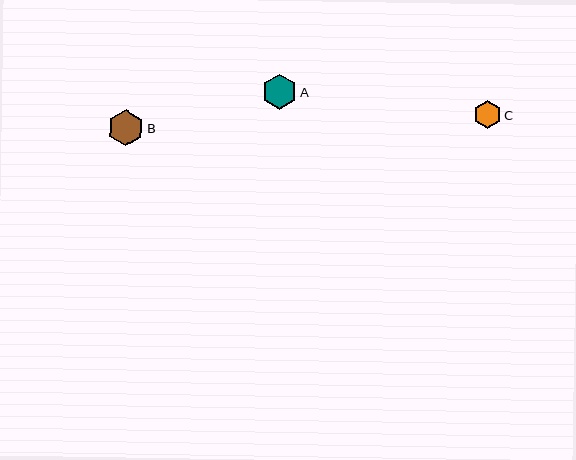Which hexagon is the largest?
Hexagon B is the largest with a size of approximately 36 pixels.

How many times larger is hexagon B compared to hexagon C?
Hexagon B is approximately 1.3 times the size of hexagon C.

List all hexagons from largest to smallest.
From largest to smallest: B, A, C.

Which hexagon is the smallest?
Hexagon C is the smallest with a size of approximately 28 pixels.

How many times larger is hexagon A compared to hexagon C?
Hexagon A is approximately 1.2 times the size of hexagon C.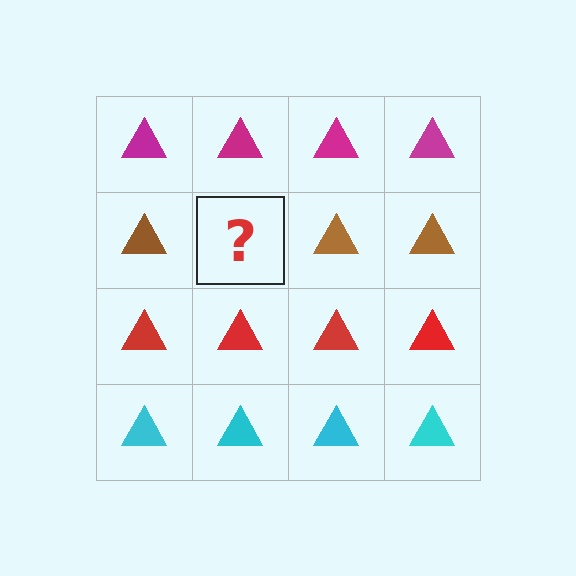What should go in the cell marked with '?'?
The missing cell should contain a brown triangle.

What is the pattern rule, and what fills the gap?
The rule is that each row has a consistent color. The gap should be filled with a brown triangle.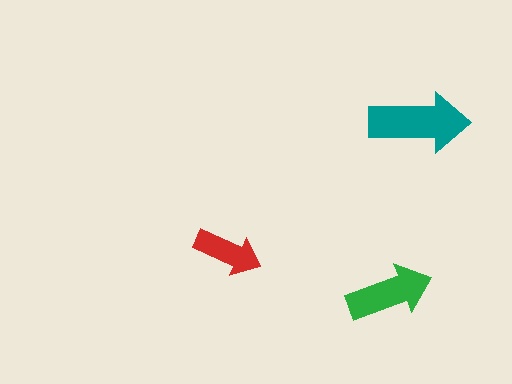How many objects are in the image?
There are 3 objects in the image.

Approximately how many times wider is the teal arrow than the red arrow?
About 1.5 times wider.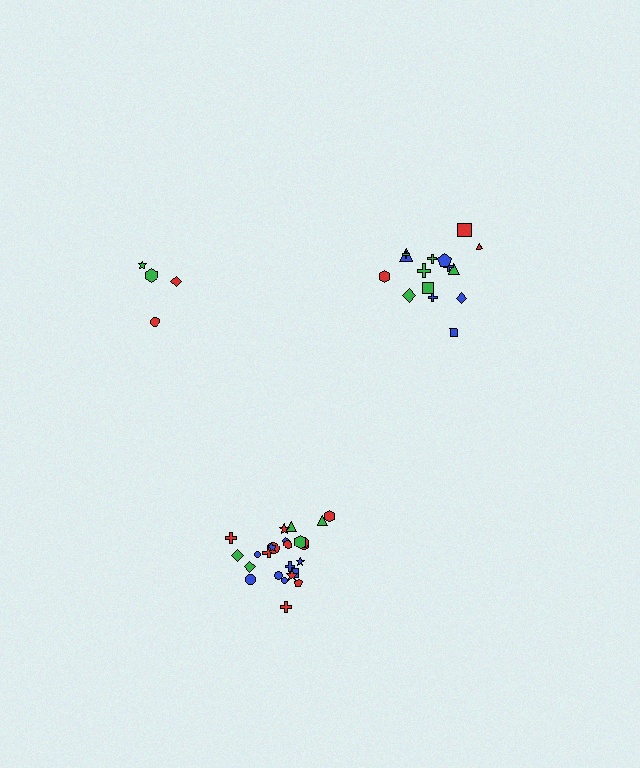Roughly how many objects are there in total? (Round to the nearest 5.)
Roughly 45 objects in total.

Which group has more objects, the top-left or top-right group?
The top-right group.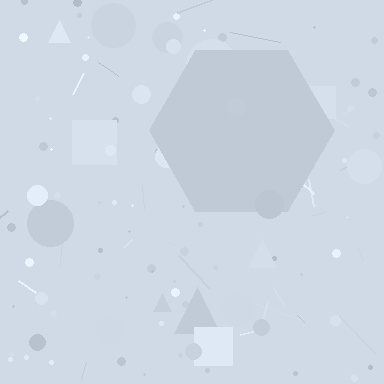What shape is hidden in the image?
A hexagon is hidden in the image.